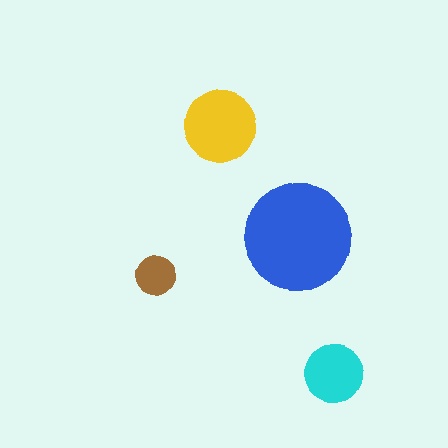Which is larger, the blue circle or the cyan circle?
The blue one.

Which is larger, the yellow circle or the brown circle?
The yellow one.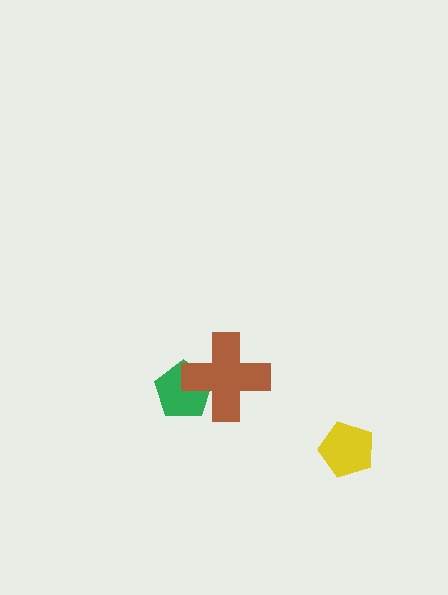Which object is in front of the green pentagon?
The brown cross is in front of the green pentagon.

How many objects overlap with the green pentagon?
1 object overlaps with the green pentagon.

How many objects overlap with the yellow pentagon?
0 objects overlap with the yellow pentagon.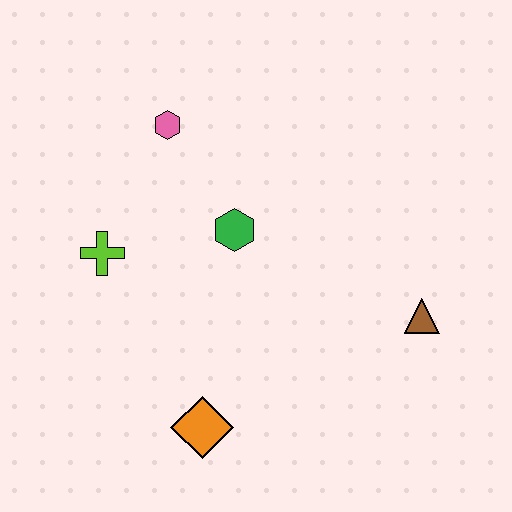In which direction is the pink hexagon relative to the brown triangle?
The pink hexagon is to the left of the brown triangle.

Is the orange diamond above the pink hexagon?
No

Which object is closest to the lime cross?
The green hexagon is closest to the lime cross.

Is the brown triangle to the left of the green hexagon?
No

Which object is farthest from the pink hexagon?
The brown triangle is farthest from the pink hexagon.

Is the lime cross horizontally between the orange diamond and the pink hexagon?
No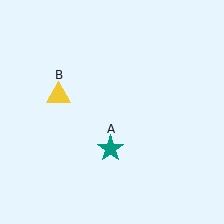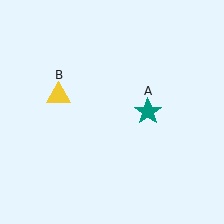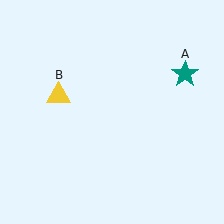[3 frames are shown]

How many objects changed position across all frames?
1 object changed position: teal star (object A).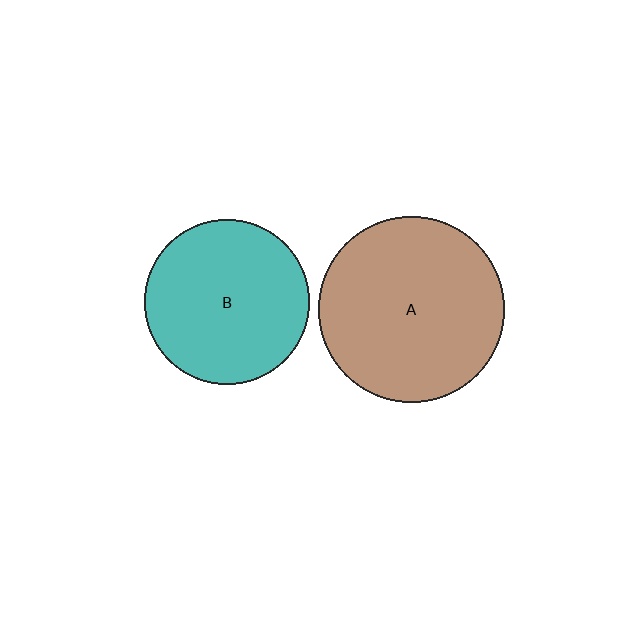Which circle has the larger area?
Circle A (brown).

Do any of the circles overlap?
No, none of the circles overlap.